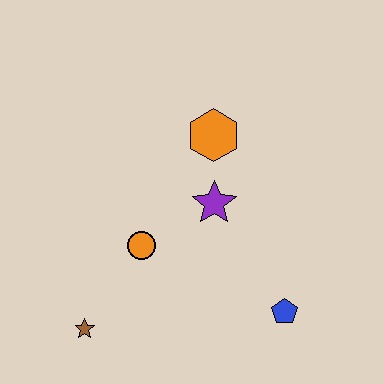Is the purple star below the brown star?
No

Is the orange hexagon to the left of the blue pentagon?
Yes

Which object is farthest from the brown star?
The orange hexagon is farthest from the brown star.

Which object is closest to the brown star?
The orange circle is closest to the brown star.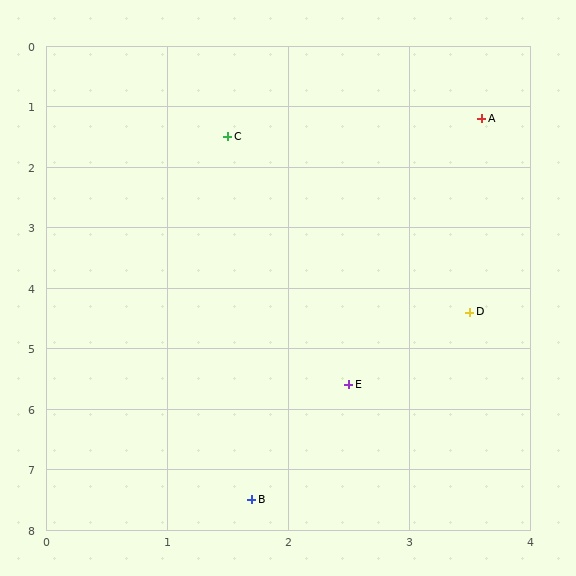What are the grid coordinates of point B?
Point B is at approximately (1.7, 7.5).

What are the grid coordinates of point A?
Point A is at approximately (3.6, 1.2).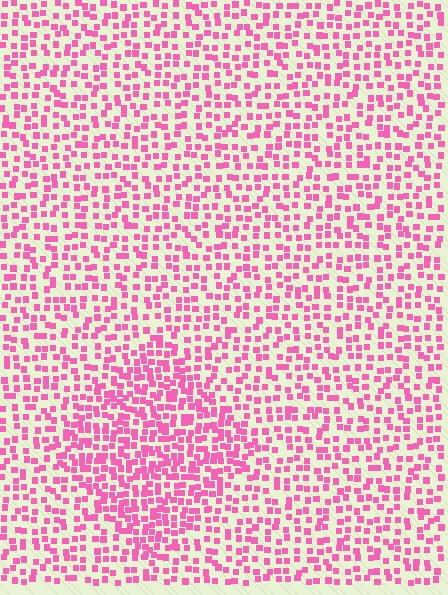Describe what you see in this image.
The image contains small pink elements arranged at two different densities. A diamond-shaped region is visible where the elements are more densely packed than the surrounding area.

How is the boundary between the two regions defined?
The boundary is defined by a change in element density (approximately 1.7x ratio). All elements are the same color, size, and shape.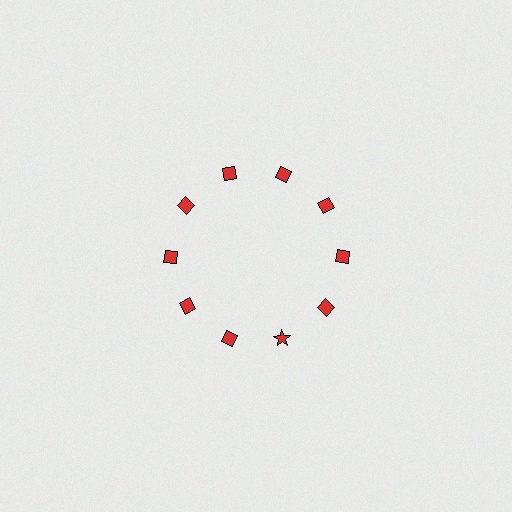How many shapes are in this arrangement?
There are 10 shapes arranged in a ring pattern.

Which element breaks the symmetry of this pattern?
The red star at roughly the 5 o'clock position breaks the symmetry. All other shapes are red diamonds.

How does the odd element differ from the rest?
It has a different shape: star instead of diamond.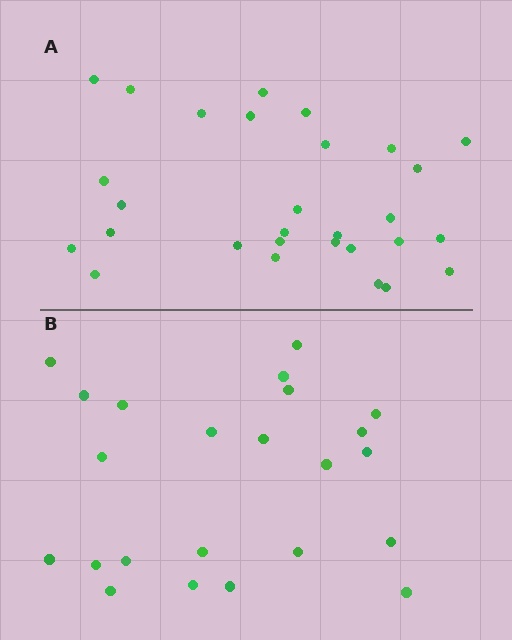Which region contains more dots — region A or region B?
Region A (the top region) has more dots.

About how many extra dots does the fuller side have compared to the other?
Region A has about 6 more dots than region B.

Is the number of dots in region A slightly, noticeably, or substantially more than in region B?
Region A has noticeably more, but not dramatically so. The ratio is roughly 1.3 to 1.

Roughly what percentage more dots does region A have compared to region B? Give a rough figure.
About 25% more.